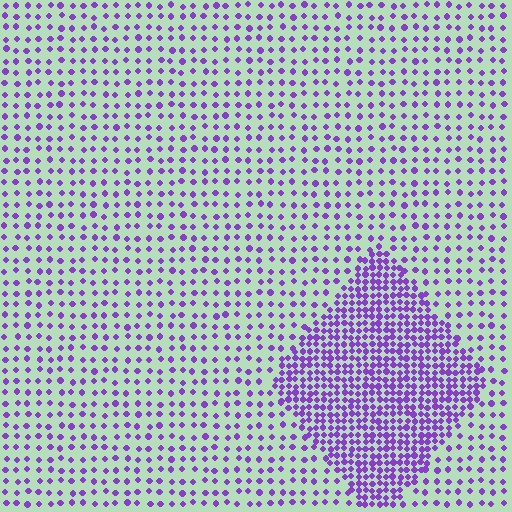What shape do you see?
I see a diamond.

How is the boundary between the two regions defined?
The boundary is defined by a change in element density (approximately 2.5x ratio). All elements are the same color, size, and shape.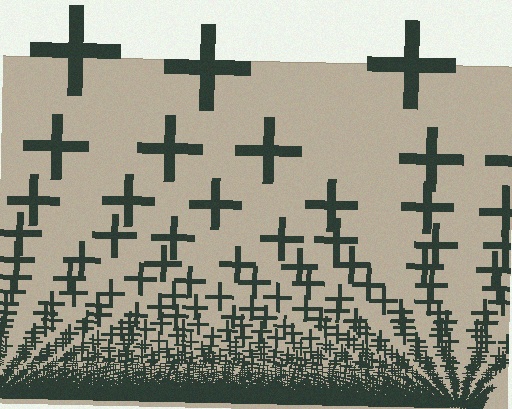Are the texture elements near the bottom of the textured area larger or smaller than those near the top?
Smaller. The gradient is inverted — elements near the bottom are smaller and denser.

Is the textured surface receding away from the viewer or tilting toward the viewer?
The surface appears to tilt toward the viewer. Texture elements get larger and sparser toward the top.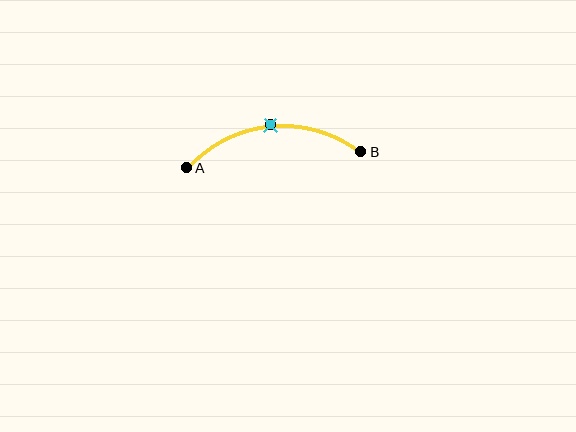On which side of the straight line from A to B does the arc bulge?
The arc bulges above the straight line connecting A and B.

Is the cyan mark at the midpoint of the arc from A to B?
Yes. The cyan mark lies on the arc at equal arc-length from both A and B — it is the arc midpoint.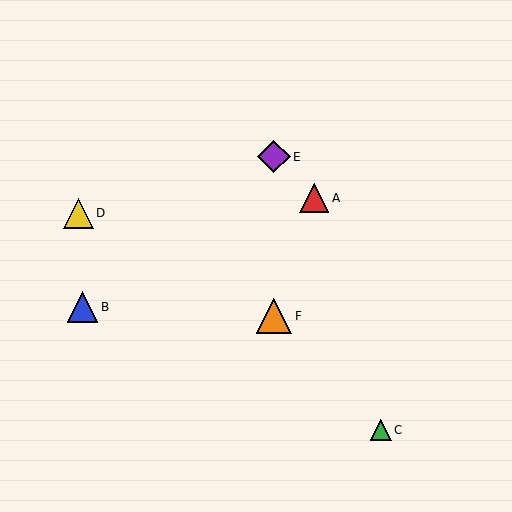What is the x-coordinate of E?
Object E is at x≈274.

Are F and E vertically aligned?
Yes, both are at x≈274.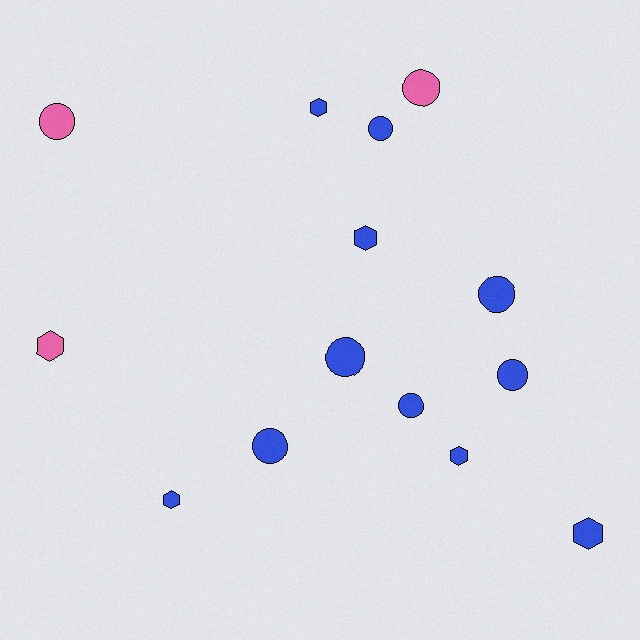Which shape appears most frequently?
Circle, with 8 objects.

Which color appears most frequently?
Blue, with 11 objects.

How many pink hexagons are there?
There is 1 pink hexagon.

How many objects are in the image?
There are 14 objects.